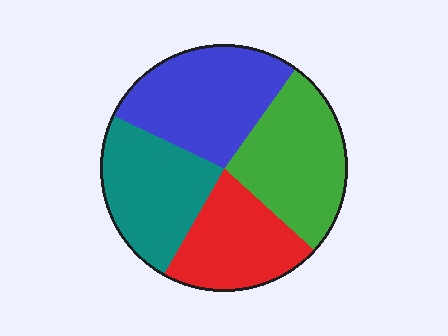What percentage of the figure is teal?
Teal takes up about one quarter (1/4) of the figure.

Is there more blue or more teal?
Blue.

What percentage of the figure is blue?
Blue covers 28% of the figure.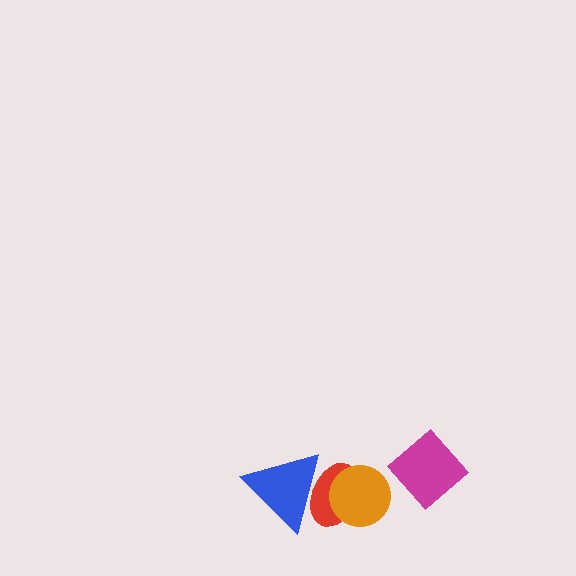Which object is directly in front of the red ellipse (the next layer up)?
The blue triangle is directly in front of the red ellipse.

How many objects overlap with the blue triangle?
1 object overlaps with the blue triangle.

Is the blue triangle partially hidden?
No, no other shape covers it.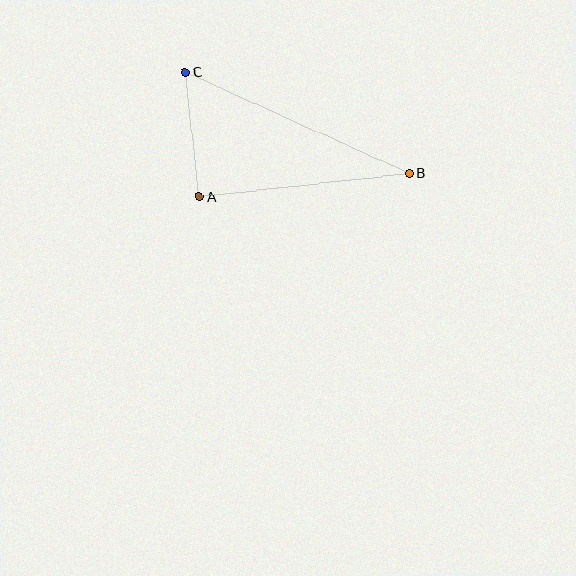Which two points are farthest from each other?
Points B and C are farthest from each other.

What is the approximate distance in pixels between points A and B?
The distance between A and B is approximately 211 pixels.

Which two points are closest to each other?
Points A and C are closest to each other.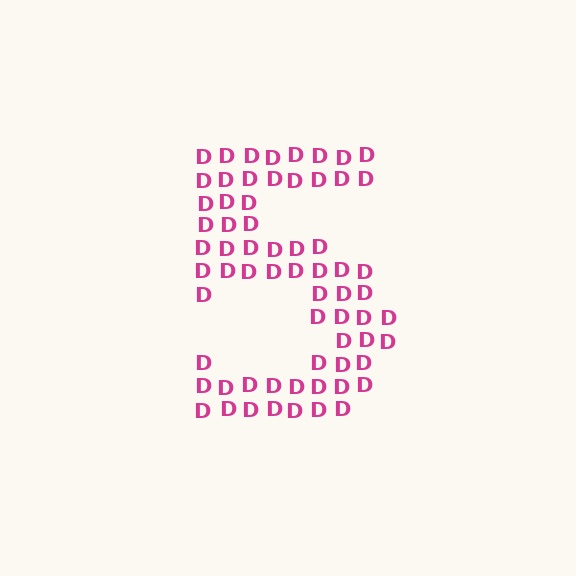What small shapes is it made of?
It is made of small letter D's.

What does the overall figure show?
The overall figure shows the digit 5.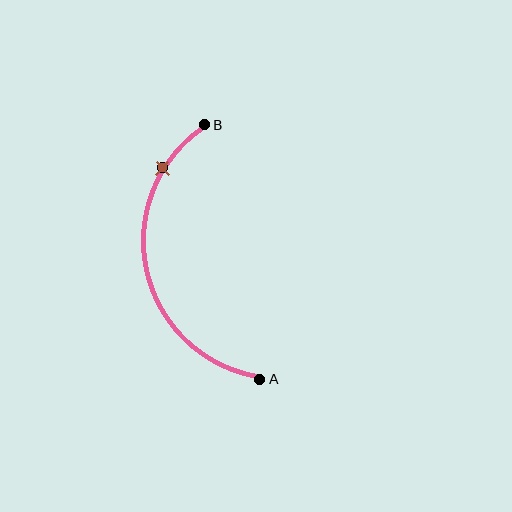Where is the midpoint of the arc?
The arc midpoint is the point on the curve farthest from the straight line joining A and B. It sits to the left of that line.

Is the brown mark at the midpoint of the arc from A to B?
No. The brown mark lies on the arc but is closer to endpoint B. The arc midpoint would be at the point on the curve equidistant along the arc from both A and B.